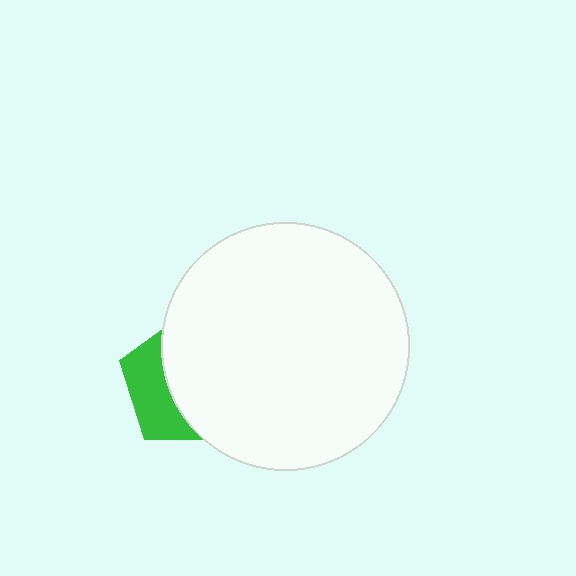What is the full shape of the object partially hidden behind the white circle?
The partially hidden object is a green pentagon.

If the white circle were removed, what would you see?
You would see the complete green pentagon.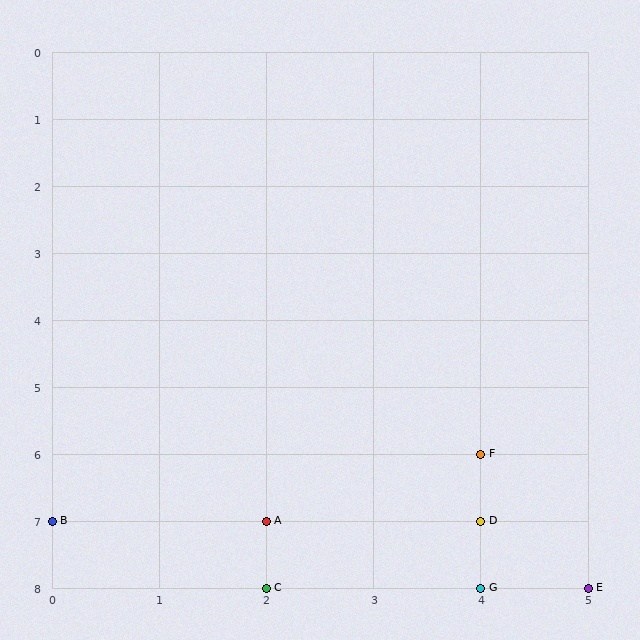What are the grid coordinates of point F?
Point F is at grid coordinates (4, 6).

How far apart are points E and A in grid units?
Points E and A are 3 columns and 1 row apart (about 3.2 grid units diagonally).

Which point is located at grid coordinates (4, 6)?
Point F is at (4, 6).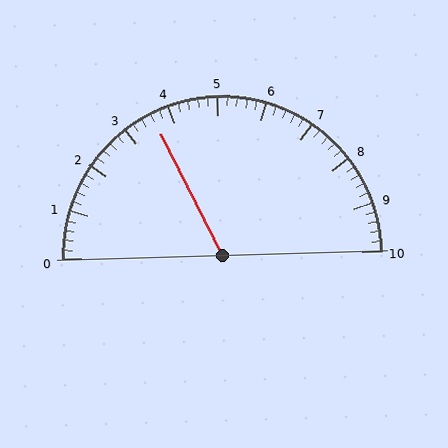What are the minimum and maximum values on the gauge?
The gauge ranges from 0 to 10.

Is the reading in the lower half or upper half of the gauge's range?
The reading is in the lower half of the range (0 to 10).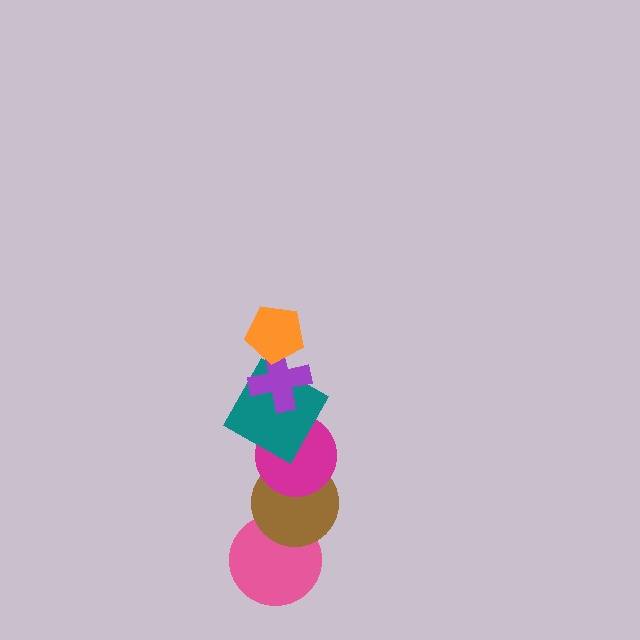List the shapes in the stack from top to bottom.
From top to bottom: the orange pentagon, the purple cross, the teal square, the magenta circle, the brown circle, the pink circle.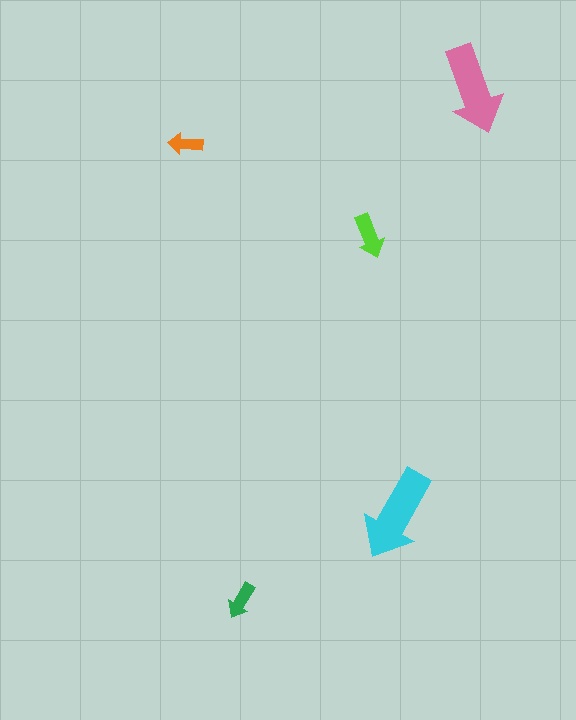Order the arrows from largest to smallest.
the cyan one, the pink one, the lime one, the green one, the orange one.